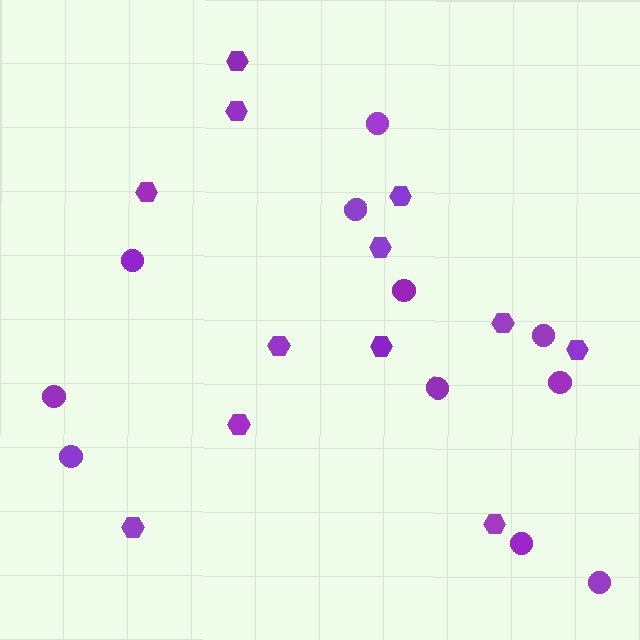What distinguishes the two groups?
There are 2 groups: one group of circles (11) and one group of hexagons (12).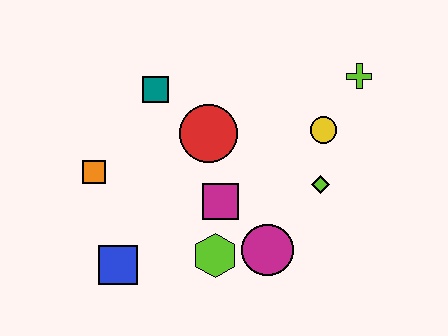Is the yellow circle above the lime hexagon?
Yes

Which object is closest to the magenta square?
The lime hexagon is closest to the magenta square.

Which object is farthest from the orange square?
The lime cross is farthest from the orange square.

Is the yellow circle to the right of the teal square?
Yes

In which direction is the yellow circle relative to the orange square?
The yellow circle is to the right of the orange square.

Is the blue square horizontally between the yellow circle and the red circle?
No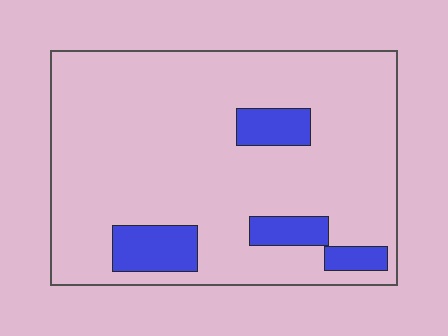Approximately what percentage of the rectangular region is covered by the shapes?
Approximately 15%.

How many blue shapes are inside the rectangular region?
4.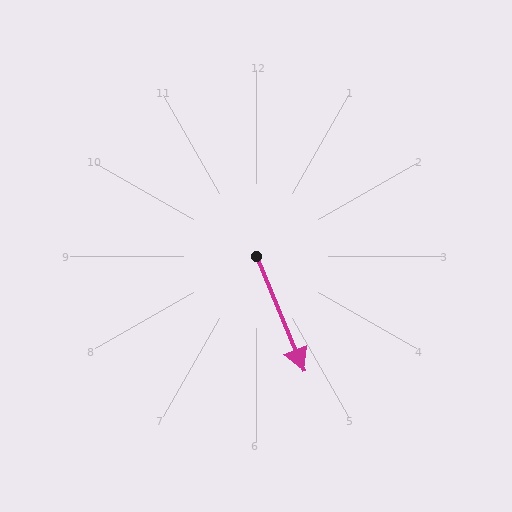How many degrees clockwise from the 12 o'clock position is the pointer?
Approximately 157 degrees.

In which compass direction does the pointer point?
Southeast.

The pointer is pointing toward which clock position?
Roughly 5 o'clock.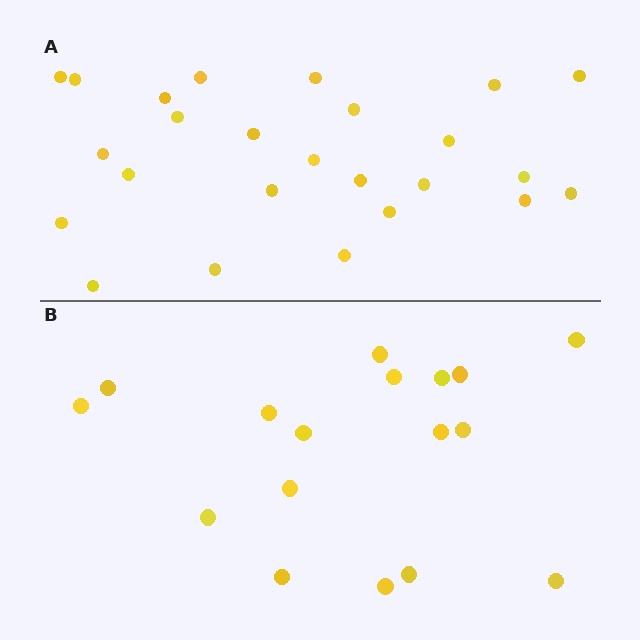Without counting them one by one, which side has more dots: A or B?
Region A (the top region) has more dots.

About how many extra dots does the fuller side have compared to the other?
Region A has roughly 8 or so more dots than region B.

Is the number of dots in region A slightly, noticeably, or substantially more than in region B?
Region A has substantially more. The ratio is roughly 1.5 to 1.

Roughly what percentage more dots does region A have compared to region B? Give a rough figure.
About 45% more.